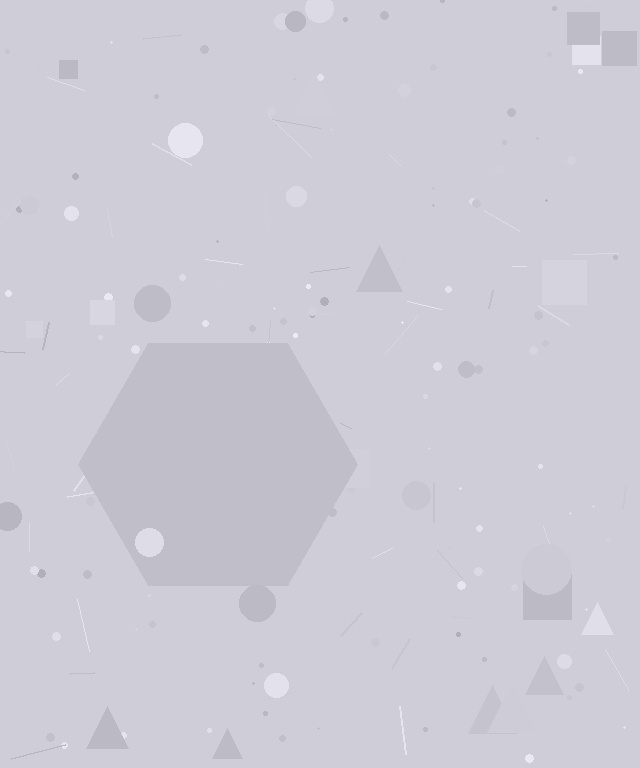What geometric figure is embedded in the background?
A hexagon is embedded in the background.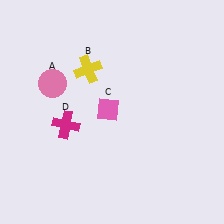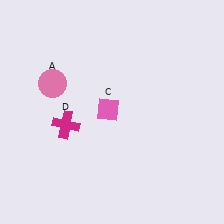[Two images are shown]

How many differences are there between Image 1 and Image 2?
There is 1 difference between the two images.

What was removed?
The yellow cross (B) was removed in Image 2.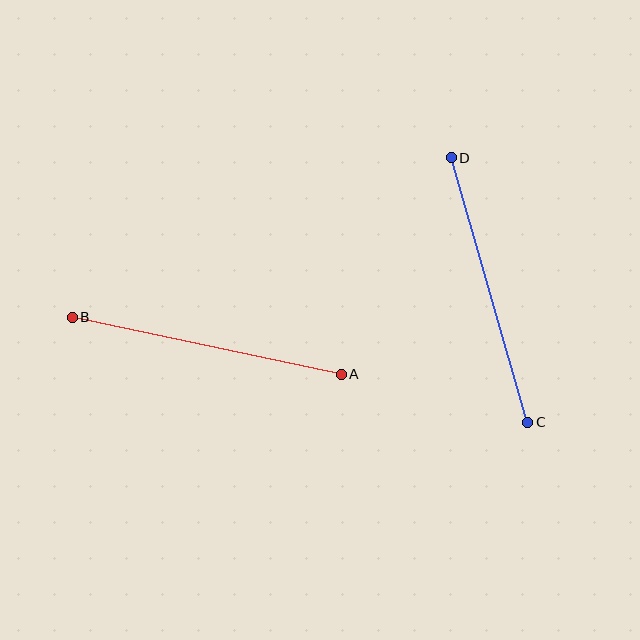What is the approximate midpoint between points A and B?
The midpoint is at approximately (207, 346) pixels.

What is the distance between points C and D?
The distance is approximately 276 pixels.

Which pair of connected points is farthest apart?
Points C and D are farthest apart.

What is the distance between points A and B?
The distance is approximately 275 pixels.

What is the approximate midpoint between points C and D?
The midpoint is at approximately (489, 290) pixels.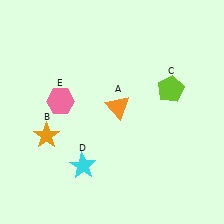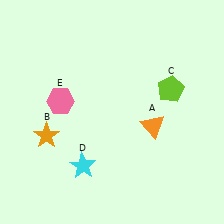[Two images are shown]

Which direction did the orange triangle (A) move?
The orange triangle (A) moved right.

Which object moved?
The orange triangle (A) moved right.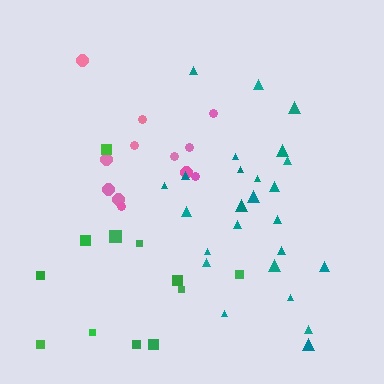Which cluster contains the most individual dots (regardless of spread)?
Teal (25).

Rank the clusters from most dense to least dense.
pink, teal, green.